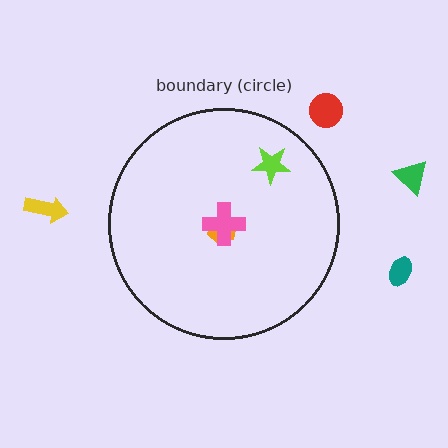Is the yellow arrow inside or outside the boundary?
Outside.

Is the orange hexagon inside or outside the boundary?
Inside.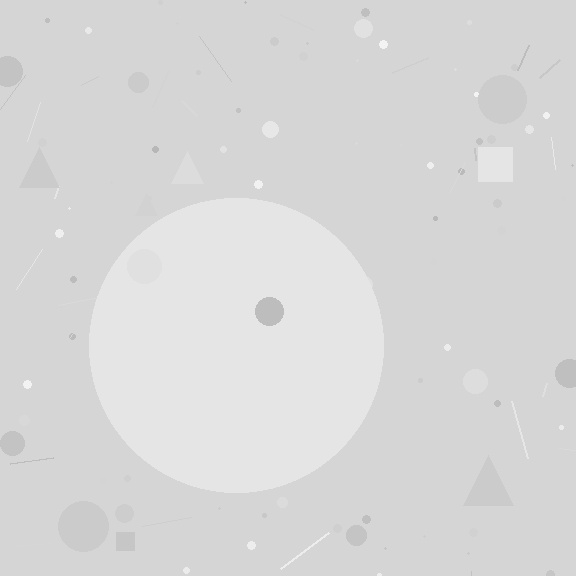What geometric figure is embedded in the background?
A circle is embedded in the background.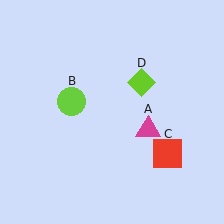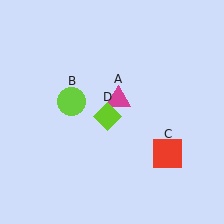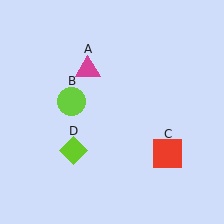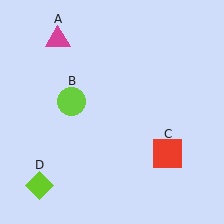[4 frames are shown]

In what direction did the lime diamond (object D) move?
The lime diamond (object D) moved down and to the left.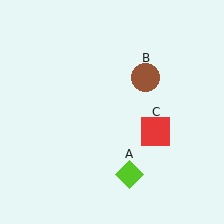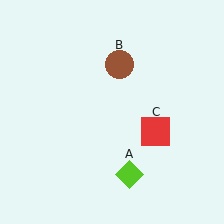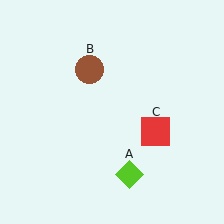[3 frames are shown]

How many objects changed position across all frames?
1 object changed position: brown circle (object B).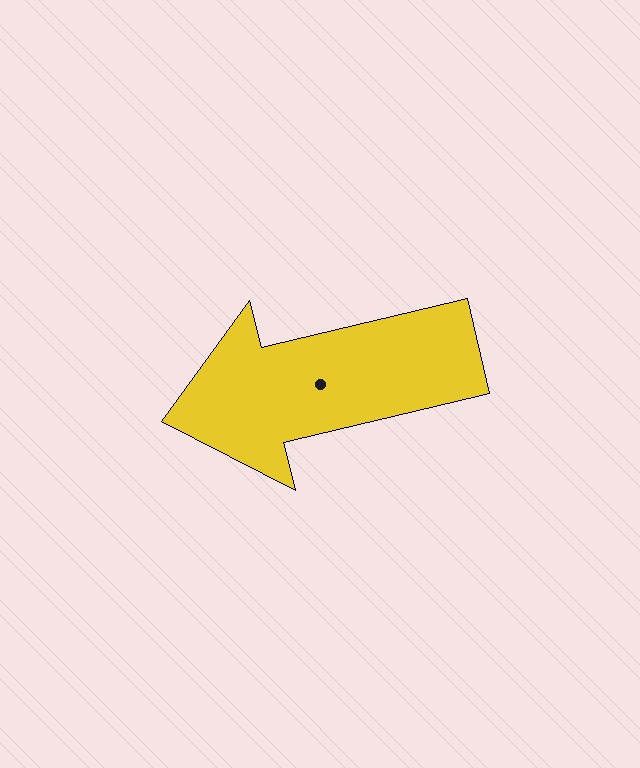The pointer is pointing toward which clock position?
Roughly 9 o'clock.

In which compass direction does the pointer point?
West.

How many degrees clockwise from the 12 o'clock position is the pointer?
Approximately 257 degrees.